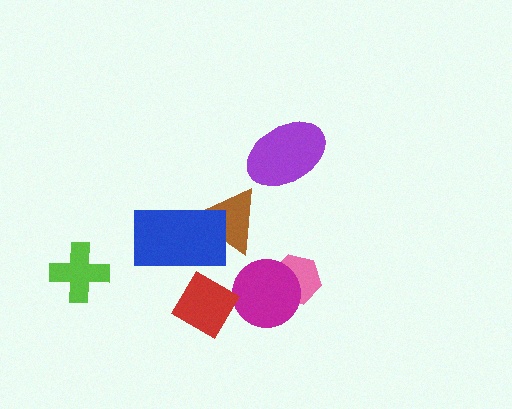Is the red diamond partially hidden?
Yes, it is partially covered by another shape.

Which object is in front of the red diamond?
The blue rectangle is in front of the red diamond.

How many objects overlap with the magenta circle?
1 object overlaps with the magenta circle.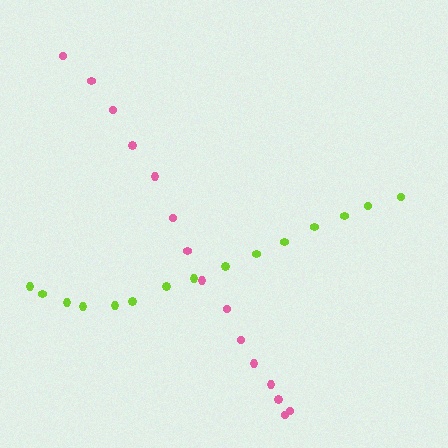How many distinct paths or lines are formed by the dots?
There are 2 distinct paths.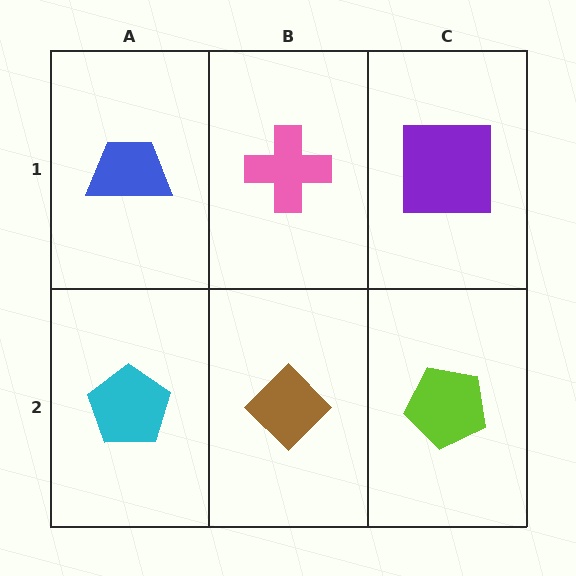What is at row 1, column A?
A blue trapezoid.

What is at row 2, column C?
A lime pentagon.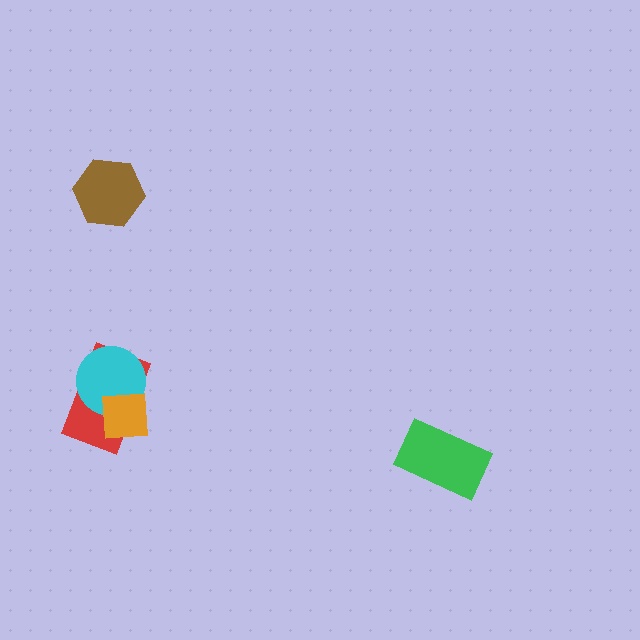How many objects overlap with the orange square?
2 objects overlap with the orange square.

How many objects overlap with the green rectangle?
0 objects overlap with the green rectangle.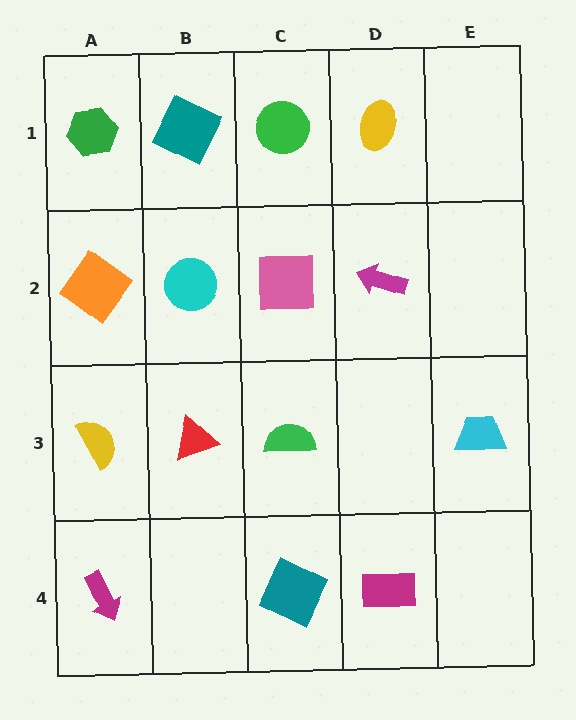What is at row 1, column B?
A teal square.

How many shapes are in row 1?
4 shapes.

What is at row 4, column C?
A teal square.